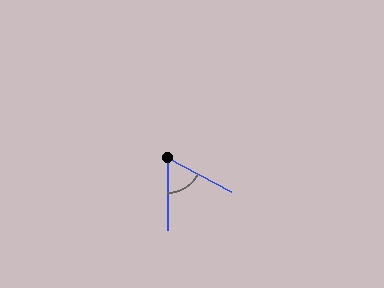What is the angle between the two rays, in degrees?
Approximately 62 degrees.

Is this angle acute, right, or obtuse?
It is acute.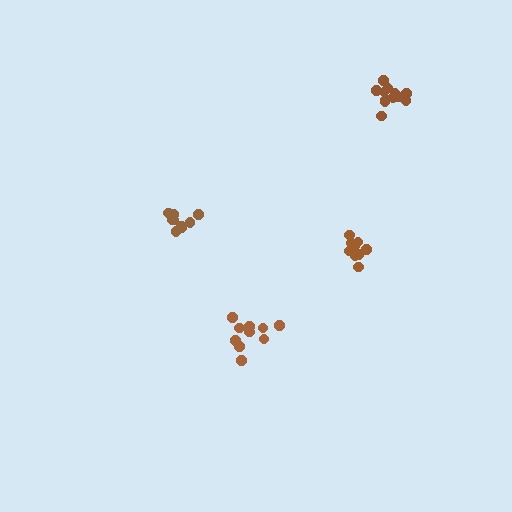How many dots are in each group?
Group 1: 10 dots, Group 2: 9 dots, Group 3: 9 dots, Group 4: 12 dots (40 total).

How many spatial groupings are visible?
There are 4 spatial groupings.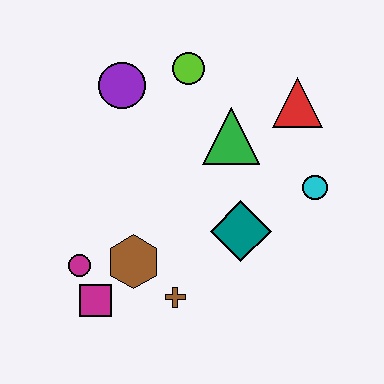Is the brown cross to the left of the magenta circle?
No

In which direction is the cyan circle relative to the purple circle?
The cyan circle is to the right of the purple circle.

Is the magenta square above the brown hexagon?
No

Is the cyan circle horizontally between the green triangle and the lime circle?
No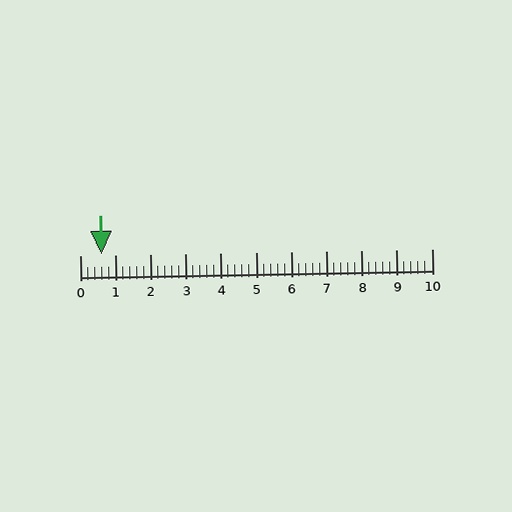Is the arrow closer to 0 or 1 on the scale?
The arrow is closer to 1.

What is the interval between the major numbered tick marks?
The major tick marks are spaced 1 units apart.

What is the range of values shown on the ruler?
The ruler shows values from 0 to 10.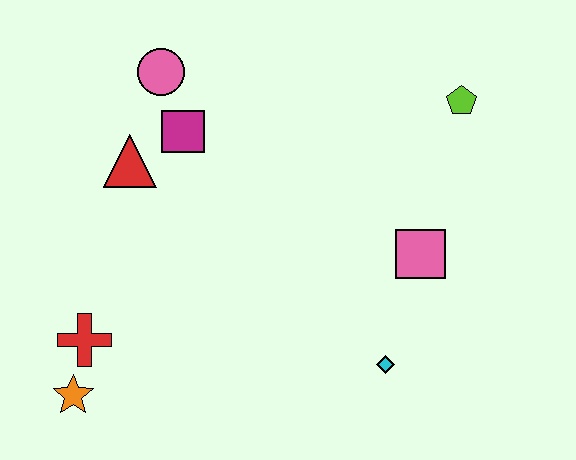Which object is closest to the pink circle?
The magenta square is closest to the pink circle.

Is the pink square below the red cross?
No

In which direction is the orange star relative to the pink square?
The orange star is to the left of the pink square.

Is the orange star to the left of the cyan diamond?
Yes